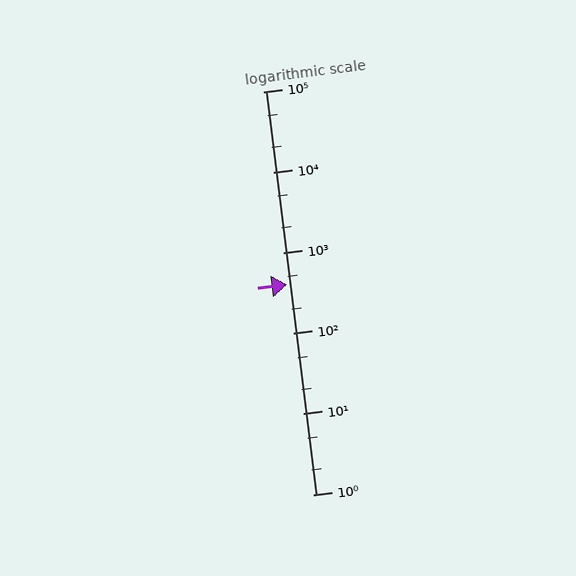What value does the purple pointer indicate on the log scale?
The pointer indicates approximately 400.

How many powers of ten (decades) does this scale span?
The scale spans 5 decades, from 1 to 100000.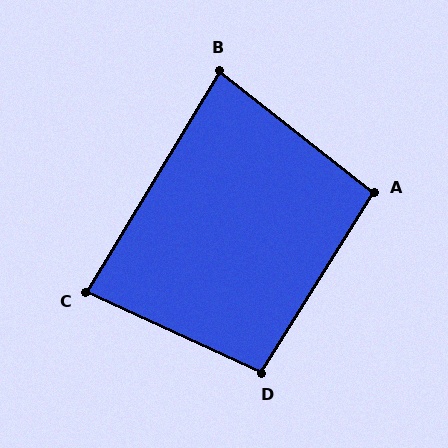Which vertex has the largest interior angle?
D, at approximately 97 degrees.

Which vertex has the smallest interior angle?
B, at approximately 83 degrees.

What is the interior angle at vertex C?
Approximately 84 degrees (acute).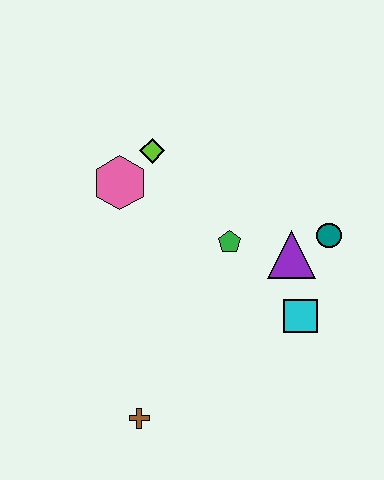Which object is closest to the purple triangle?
The teal circle is closest to the purple triangle.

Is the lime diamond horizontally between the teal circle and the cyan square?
No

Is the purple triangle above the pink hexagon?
No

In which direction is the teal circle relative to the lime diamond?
The teal circle is to the right of the lime diamond.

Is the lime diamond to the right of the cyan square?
No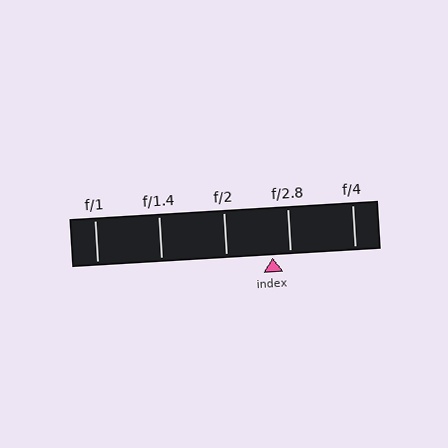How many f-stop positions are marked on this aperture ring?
There are 5 f-stop positions marked.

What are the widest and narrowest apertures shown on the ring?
The widest aperture shown is f/1 and the narrowest is f/4.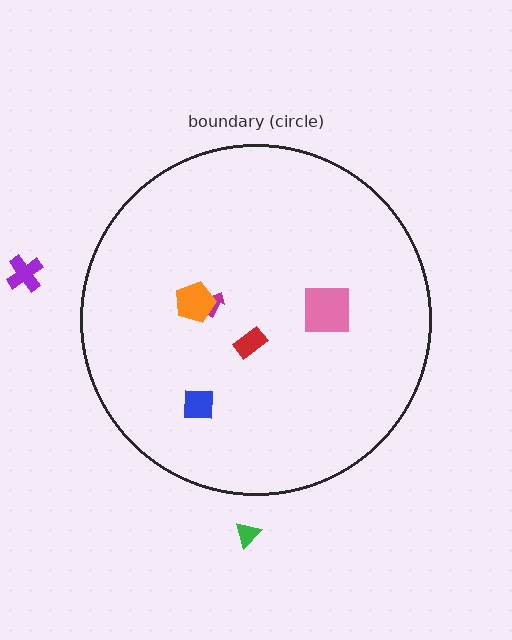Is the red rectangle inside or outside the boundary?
Inside.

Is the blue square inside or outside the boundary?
Inside.